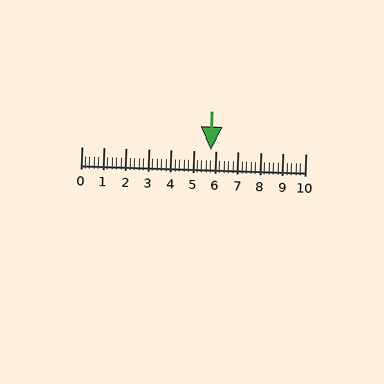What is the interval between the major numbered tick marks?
The major tick marks are spaced 1 units apart.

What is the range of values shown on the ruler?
The ruler shows values from 0 to 10.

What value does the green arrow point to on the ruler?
The green arrow points to approximately 5.8.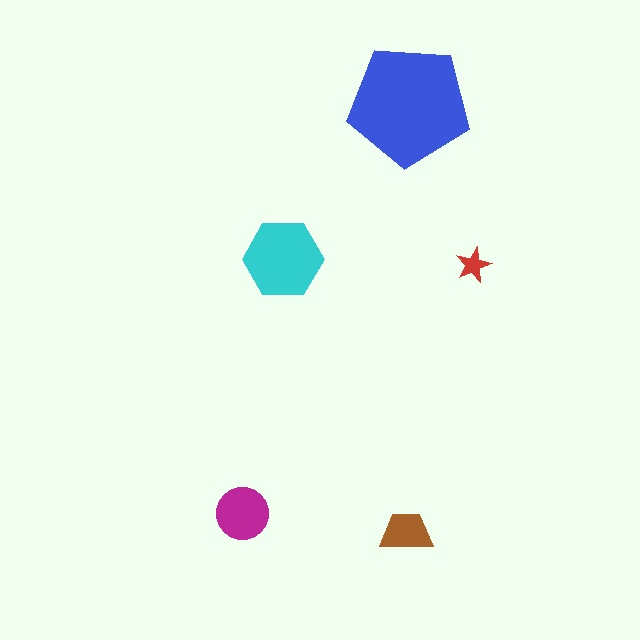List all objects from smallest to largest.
The red star, the brown trapezoid, the magenta circle, the cyan hexagon, the blue pentagon.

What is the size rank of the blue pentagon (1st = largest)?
1st.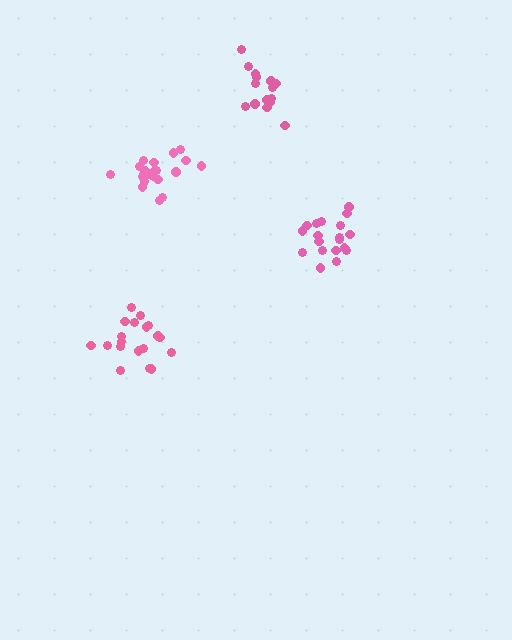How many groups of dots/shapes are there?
There are 4 groups.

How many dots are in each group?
Group 1: 19 dots, Group 2: 20 dots, Group 3: 19 dots, Group 4: 15 dots (73 total).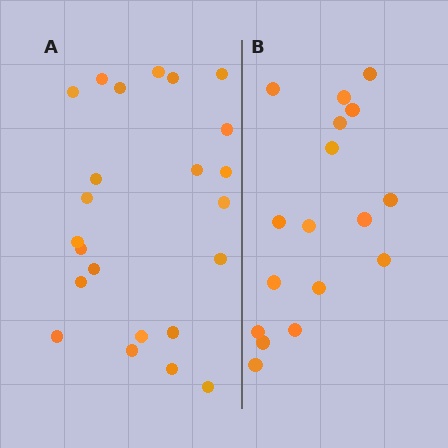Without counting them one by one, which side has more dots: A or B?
Region A (the left region) has more dots.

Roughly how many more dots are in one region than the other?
Region A has about 6 more dots than region B.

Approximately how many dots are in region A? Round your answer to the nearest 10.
About 20 dots. (The exact count is 23, which rounds to 20.)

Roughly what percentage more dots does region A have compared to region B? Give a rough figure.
About 35% more.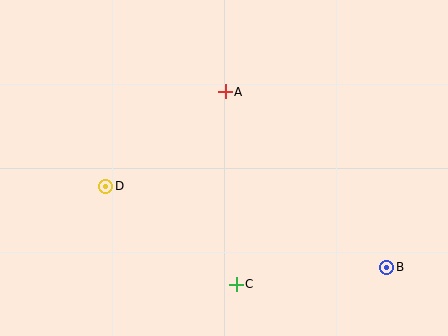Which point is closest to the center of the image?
Point A at (225, 92) is closest to the center.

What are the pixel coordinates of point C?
Point C is at (236, 284).